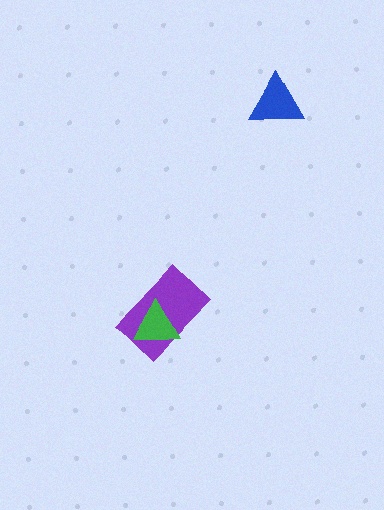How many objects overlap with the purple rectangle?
1 object overlaps with the purple rectangle.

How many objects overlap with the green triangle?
1 object overlaps with the green triangle.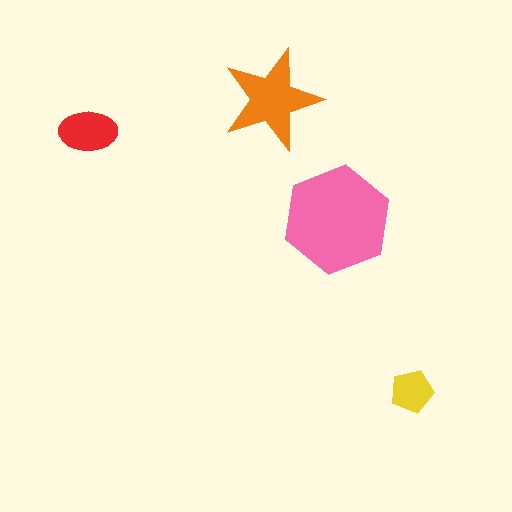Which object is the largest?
The pink hexagon.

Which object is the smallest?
The yellow pentagon.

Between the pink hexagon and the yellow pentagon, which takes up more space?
The pink hexagon.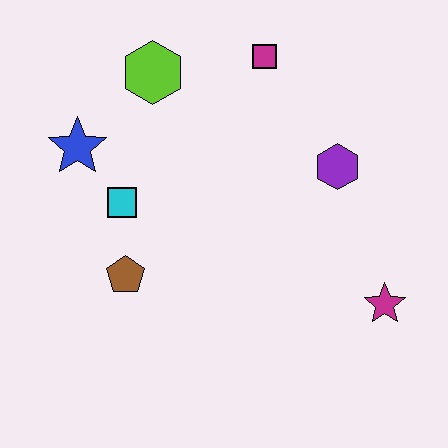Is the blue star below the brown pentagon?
No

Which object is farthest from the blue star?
The magenta star is farthest from the blue star.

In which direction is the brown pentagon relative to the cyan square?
The brown pentagon is below the cyan square.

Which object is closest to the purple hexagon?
The magenta square is closest to the purple hexagon.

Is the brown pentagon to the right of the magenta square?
No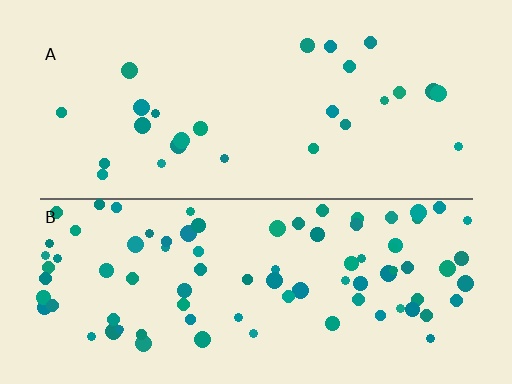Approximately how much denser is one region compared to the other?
Approximately 3.3× — region B over region A.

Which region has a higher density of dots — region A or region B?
B (the bottom).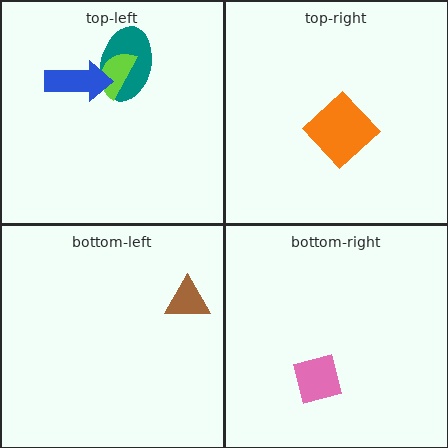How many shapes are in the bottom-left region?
1.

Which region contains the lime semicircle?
The top-left region.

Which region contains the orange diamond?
The top-right region.